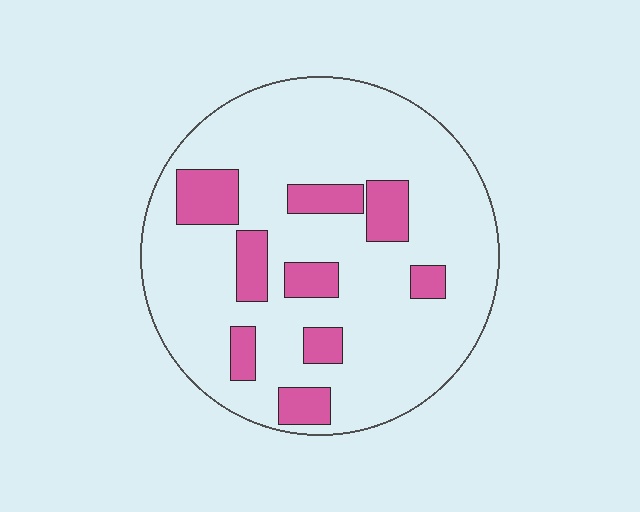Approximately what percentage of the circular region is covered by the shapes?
Approximately 20%.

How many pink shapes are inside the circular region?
9.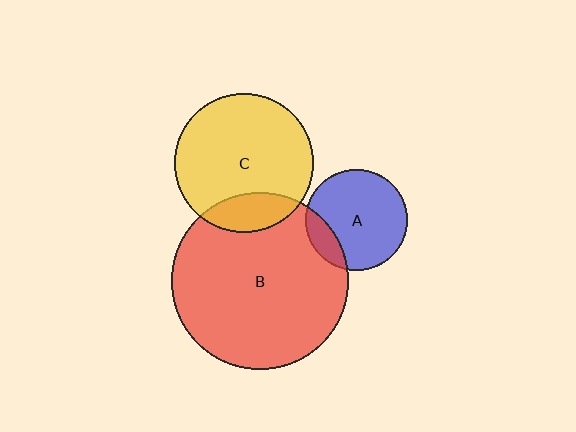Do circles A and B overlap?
Yes.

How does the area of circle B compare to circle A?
Approximately 3.0 times.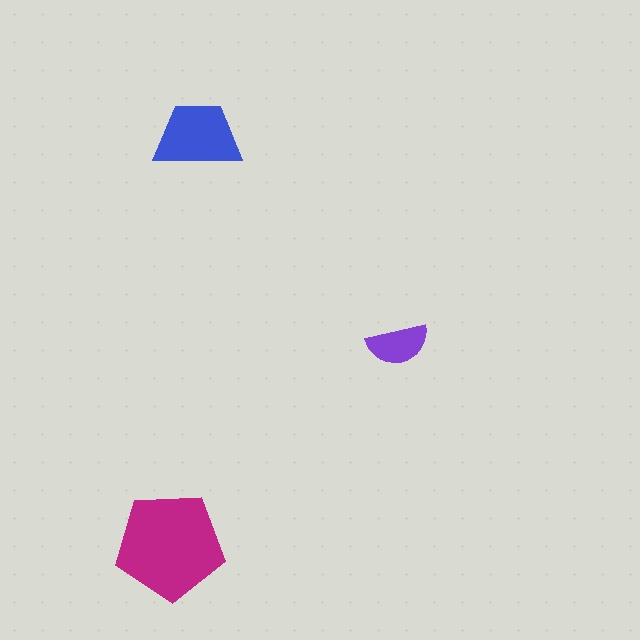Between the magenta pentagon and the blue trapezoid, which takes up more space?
The magenta pentagon.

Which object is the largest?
The magenta pentagon.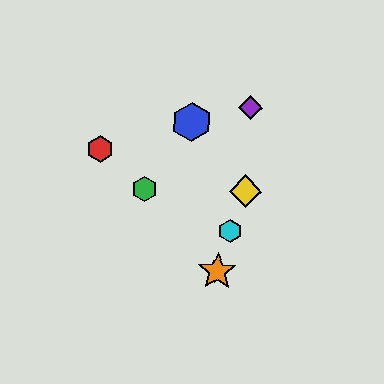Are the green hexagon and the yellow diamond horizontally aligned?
Yes, both are at y≈189.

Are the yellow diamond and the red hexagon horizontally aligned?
No, the yellow diamond is at y≈191 and the red hexagon is at y≈149.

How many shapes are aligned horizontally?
2 shapes (the green hexagon, the yellow diamond) are aligned horizontally.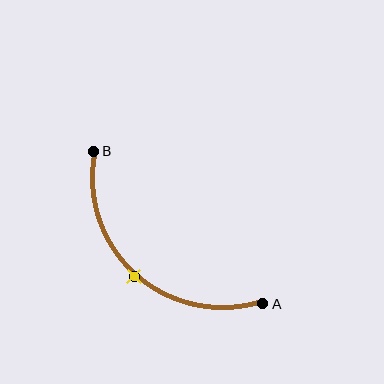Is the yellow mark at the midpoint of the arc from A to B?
Yes. The yellow mark lies on the arc at equal arc-length from both A and B — it is the arc midpoint.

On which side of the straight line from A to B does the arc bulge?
The arc bulges below and to the left of the straight line connecting A and B.